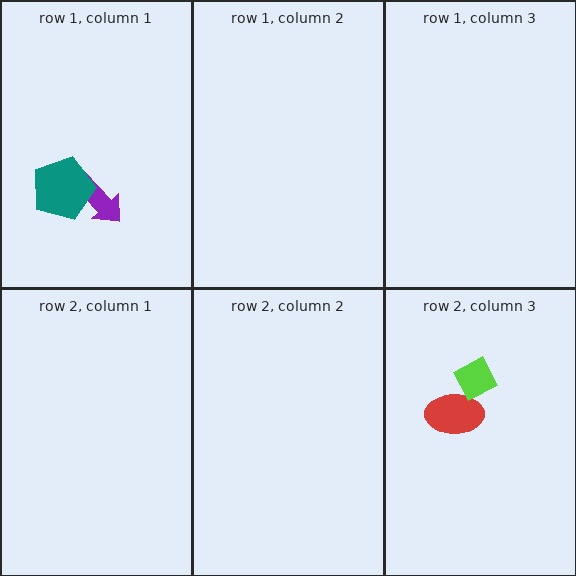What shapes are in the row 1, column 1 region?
The purple arrow, the teal pentagon.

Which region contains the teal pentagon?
The row 1, column 1 region.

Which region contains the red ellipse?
The row 2, column 3 region.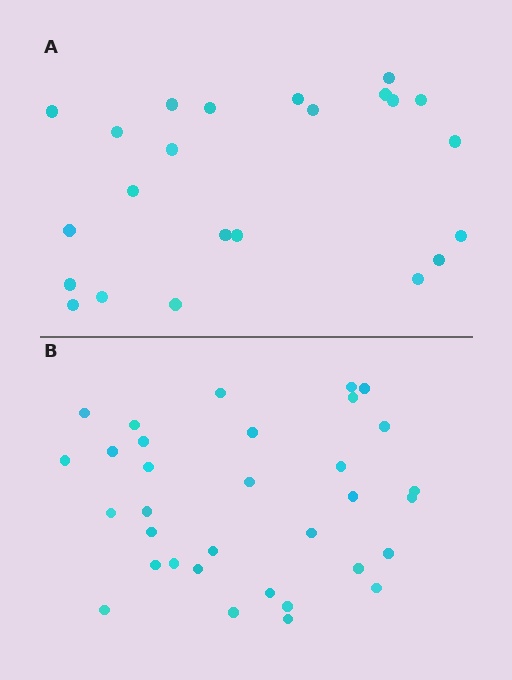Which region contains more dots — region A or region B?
Region B (the bottom region) has more dots.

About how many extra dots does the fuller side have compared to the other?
Region B has roughly 10 or so more dots than region A.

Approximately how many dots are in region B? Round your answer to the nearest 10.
About 30 dots. (The exact count is 33, which rounds to 30.)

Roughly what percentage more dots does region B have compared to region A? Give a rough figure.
About 45% more.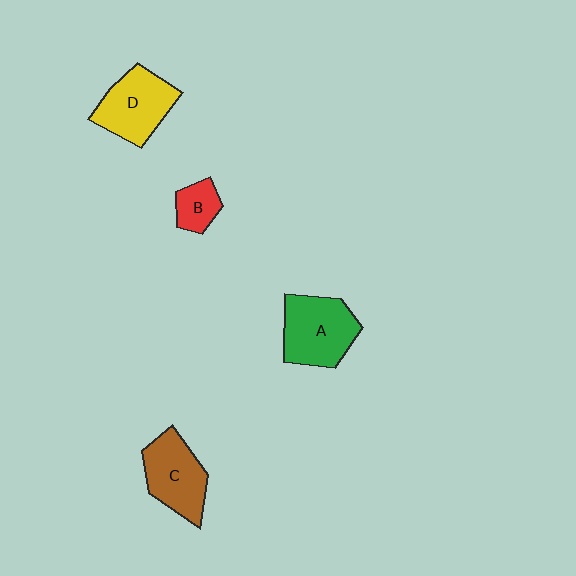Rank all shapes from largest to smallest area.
From largest to smallest: A (green), D (yellow), C (brown), B (red).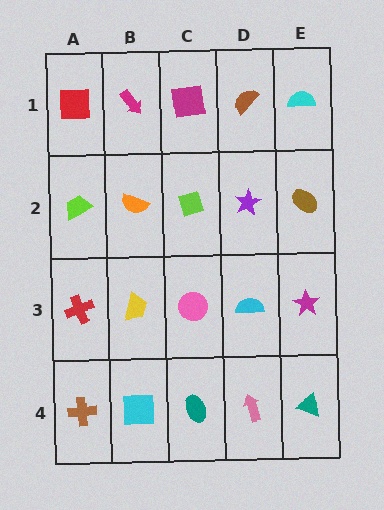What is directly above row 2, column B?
A magenta arrow.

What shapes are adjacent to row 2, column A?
A red square (row 1, column A), a red cross (row 3, column A), an orange semicircle (row 2, column B).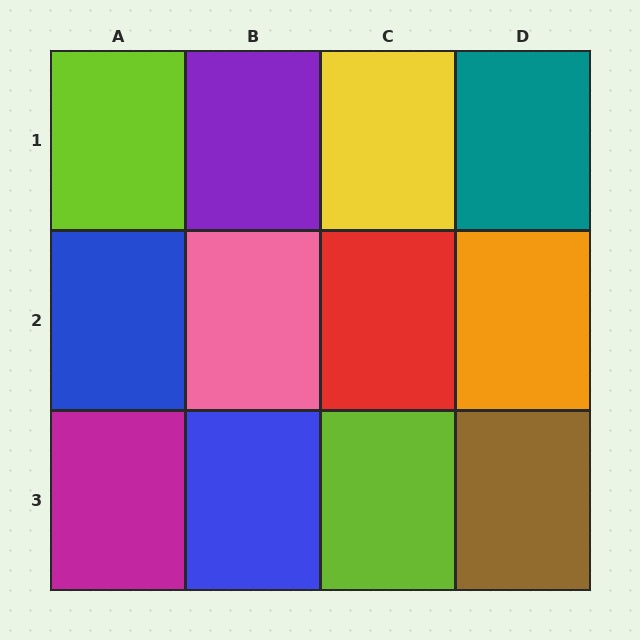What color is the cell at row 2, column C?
Red.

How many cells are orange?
1 cell is orange.